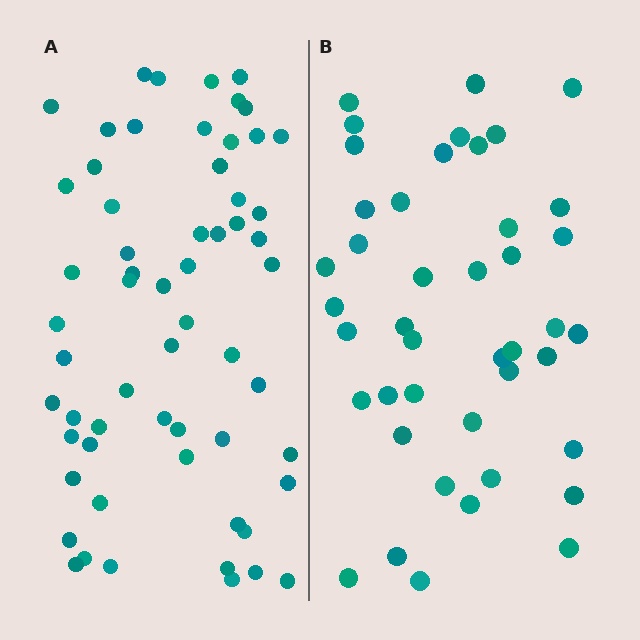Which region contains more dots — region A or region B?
Region A (the left region) has more dots.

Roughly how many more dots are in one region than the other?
Region A has approximately 15 more dots than region B.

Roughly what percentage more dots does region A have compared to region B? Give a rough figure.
About 40% more.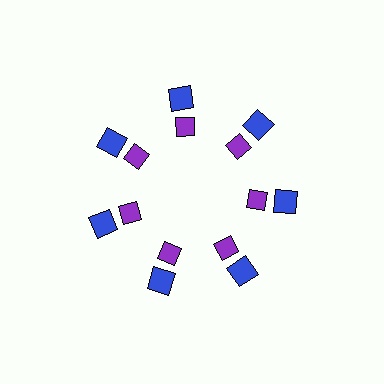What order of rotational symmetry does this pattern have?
This pattern has 7-fold rotational symmetry.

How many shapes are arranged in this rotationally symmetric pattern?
There are 14 shapes, arranged in 7 groups of 2.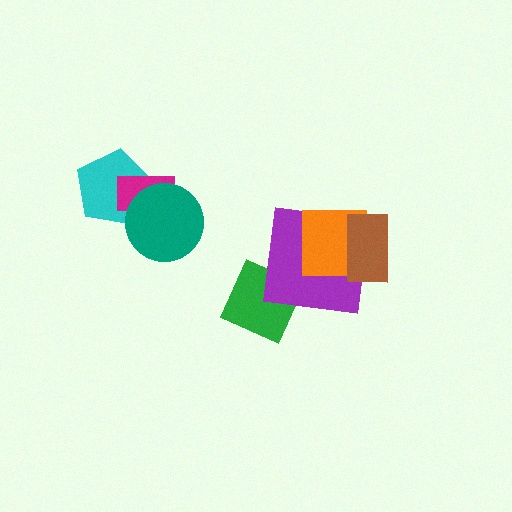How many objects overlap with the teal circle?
2 objects overlap with the teal circle.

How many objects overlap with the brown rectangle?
2 objects overlap with the brown rectangle.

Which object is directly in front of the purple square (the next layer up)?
The orange square is directly in front of the purple square.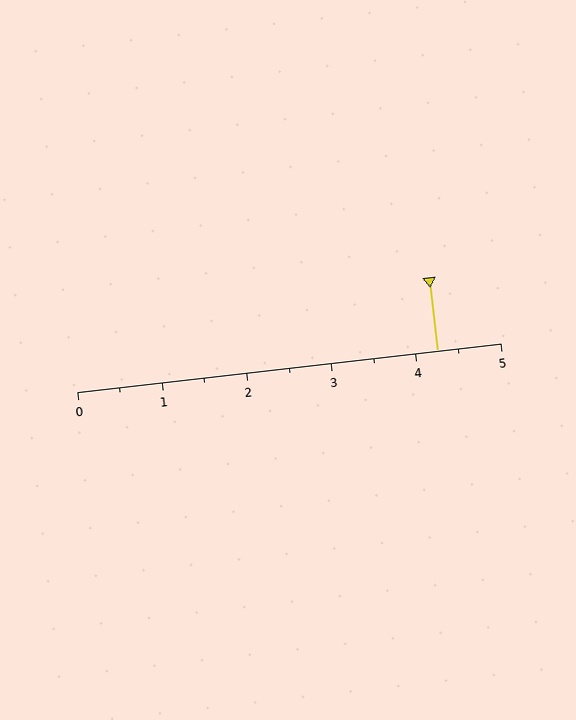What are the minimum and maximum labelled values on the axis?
The axis runs from 0 to 5.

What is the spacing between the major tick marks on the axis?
The major ticks are spaced 1 apart.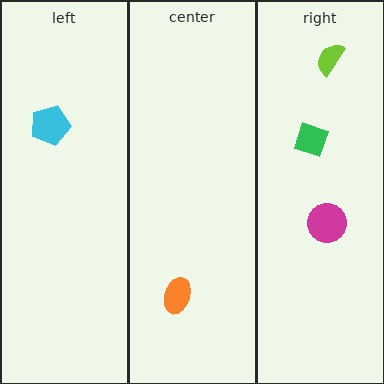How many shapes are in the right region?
3.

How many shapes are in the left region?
1.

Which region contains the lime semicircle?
The right region.